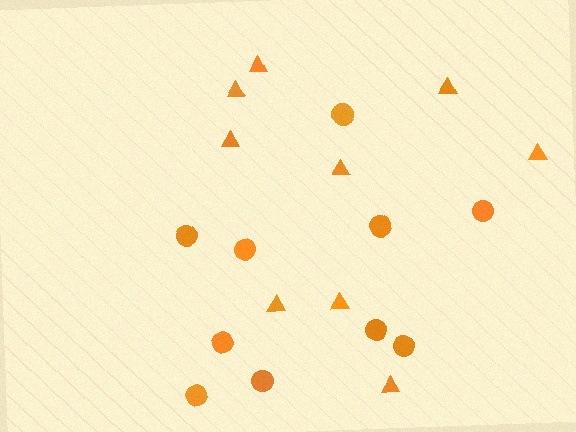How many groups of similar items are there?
There are 2 groups: one group of triangles (9) and one group of circles (10).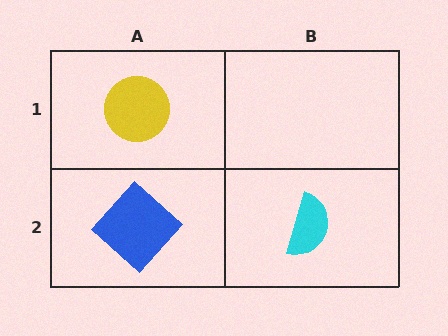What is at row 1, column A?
A yellow circle.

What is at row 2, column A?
A blue diamond.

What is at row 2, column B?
A cyan semicircle.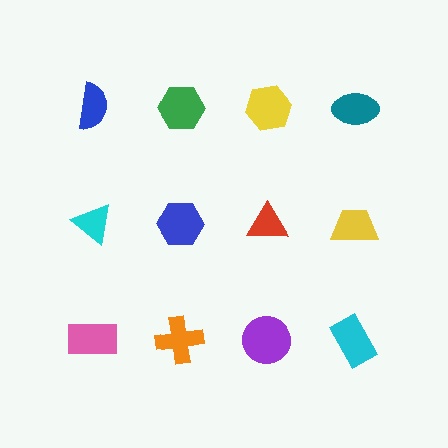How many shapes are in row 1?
4 shapes.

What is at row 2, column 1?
A cyan triangle.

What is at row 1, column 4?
A teal ellipse.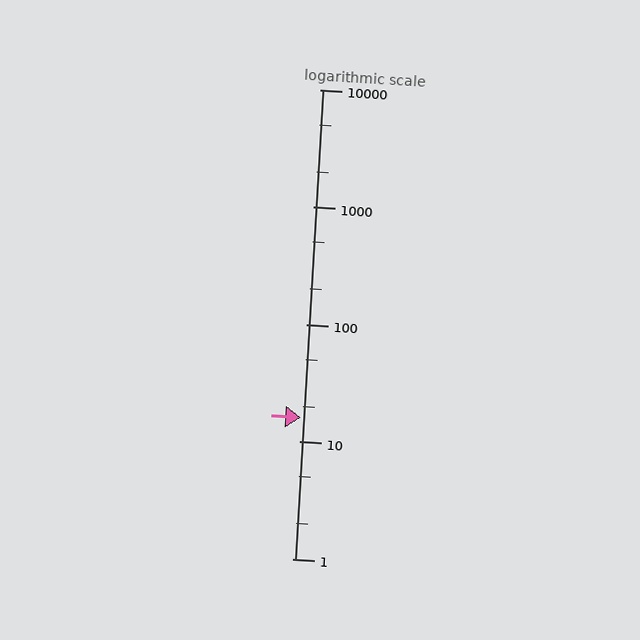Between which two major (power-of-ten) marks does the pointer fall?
The pointer is between 10 and 100.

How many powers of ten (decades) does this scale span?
The scale spans 4 decades, from 1 to 10000.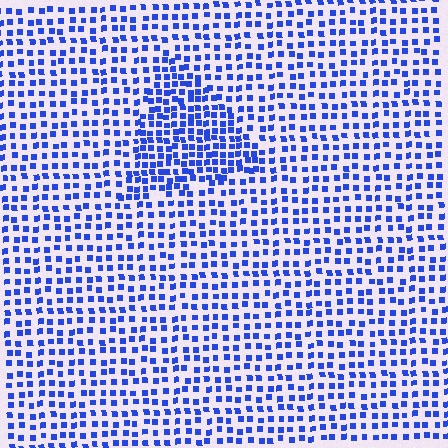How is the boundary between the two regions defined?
The boundary is defined by a change in element density (approximately 1.7x ratio). All elements are the same color, size, and shape.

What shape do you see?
I see a triangle.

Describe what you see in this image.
The image contains small blue elements arranged at two different densities. A triangle-shaped region is visible where the elements are more densely packed than the surrounding area.